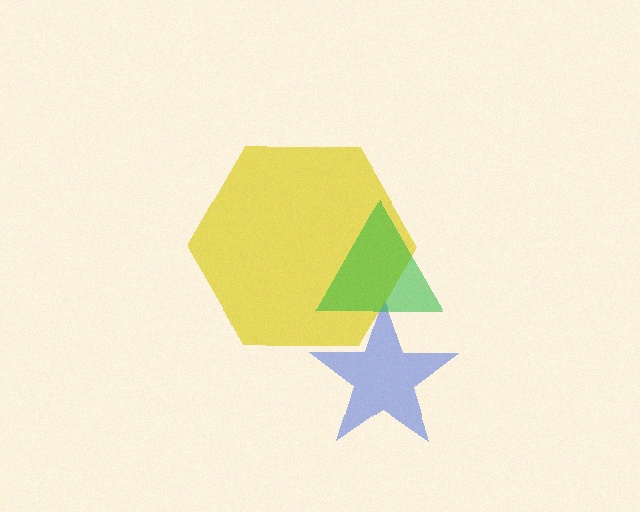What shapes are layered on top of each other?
The layered shapes are: a blue star, a yellow hexagon, a green triangle.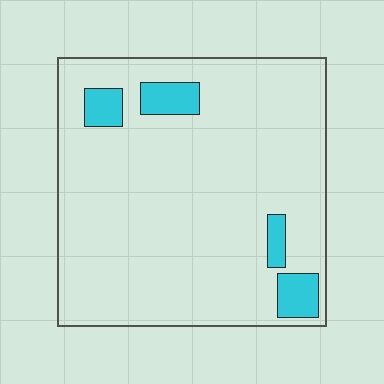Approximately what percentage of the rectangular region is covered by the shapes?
Approximately 10%.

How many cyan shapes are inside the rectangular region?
4.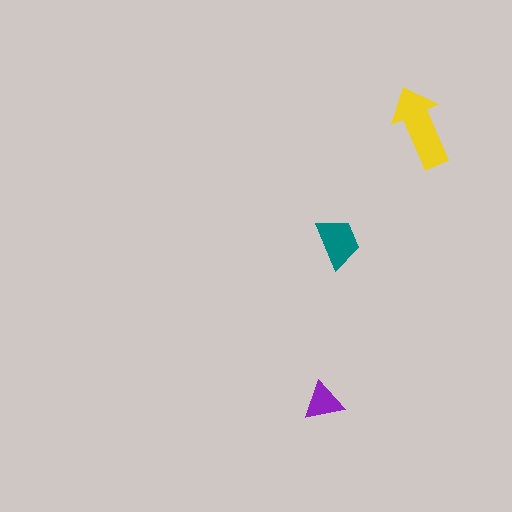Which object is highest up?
The yellow arrow is topmost.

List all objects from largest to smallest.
The yellow arrow, the teal trapezoid, the purple triangle.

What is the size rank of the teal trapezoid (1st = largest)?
2nd.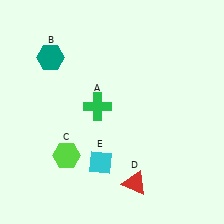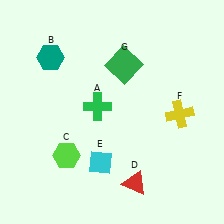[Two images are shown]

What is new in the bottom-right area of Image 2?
A yellow cross (F) was added in the bottom-right area of Image 2.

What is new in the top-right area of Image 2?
A green square (G) was added in the top-right area of Image 2.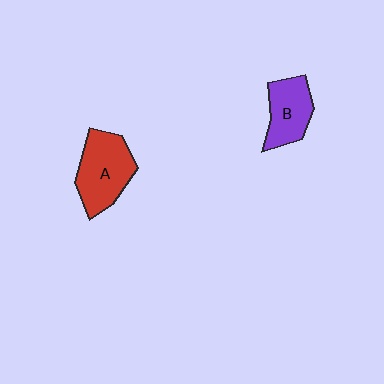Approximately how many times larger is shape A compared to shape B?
Approximately 1.3 times.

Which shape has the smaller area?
Shape B (purple).